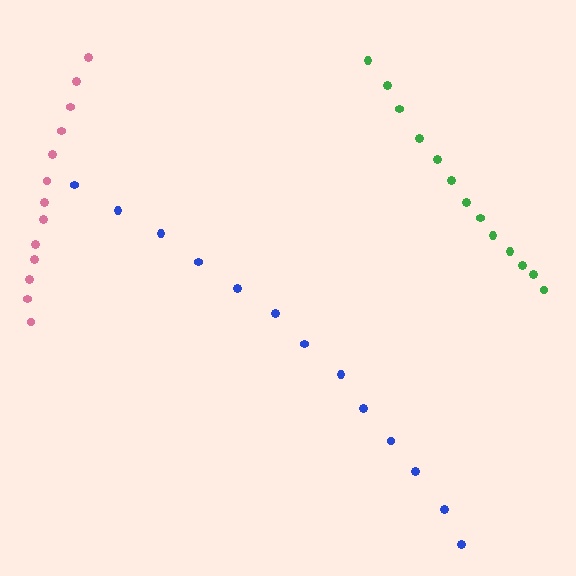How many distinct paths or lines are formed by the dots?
There are 3 distinct paths.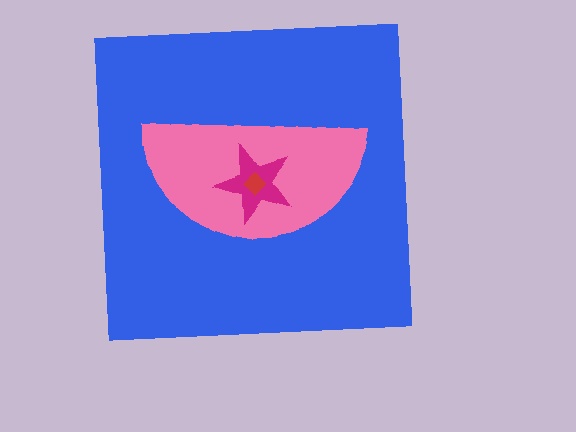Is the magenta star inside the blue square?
Yes.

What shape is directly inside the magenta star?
The red diamond.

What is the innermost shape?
The red diamond.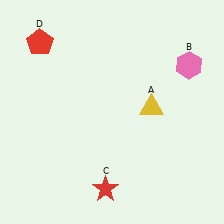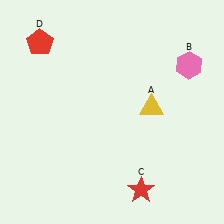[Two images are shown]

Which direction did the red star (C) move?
The red star (C) moved right.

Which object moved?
The red star (C) moved right.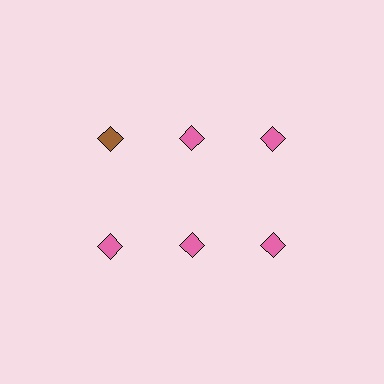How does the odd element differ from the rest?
It has a different color: brown instead of pink.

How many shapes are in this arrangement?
There are 6 shapes arranged in a grid pattern.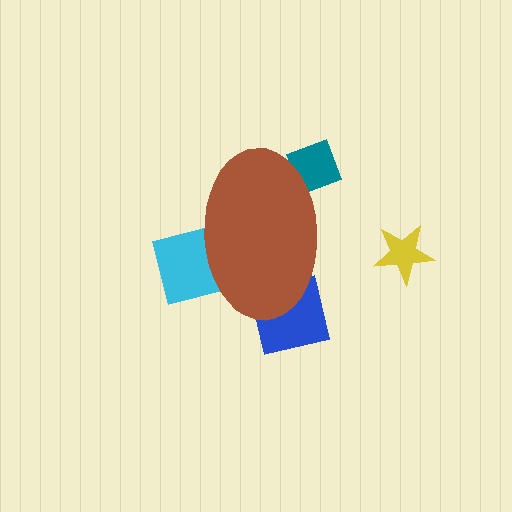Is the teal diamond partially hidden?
Yes, the teal diamond is partially hidden behind the brown ellipse.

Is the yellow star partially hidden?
No, the yellow star is fully visible.